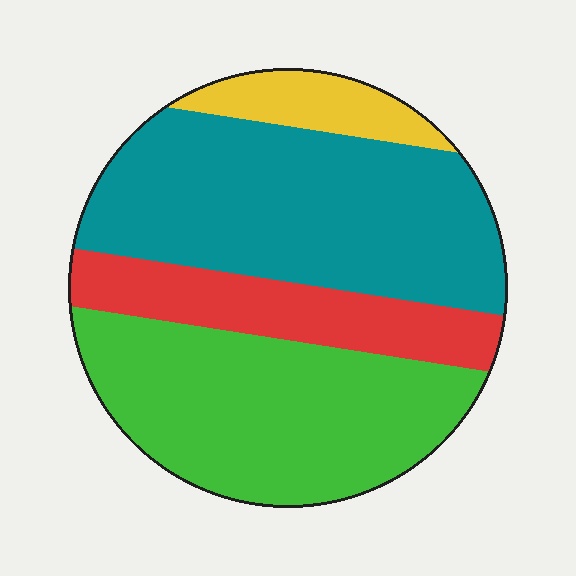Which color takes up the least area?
Yellow, at roughly 10%.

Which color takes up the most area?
Teal, at roughly 40%.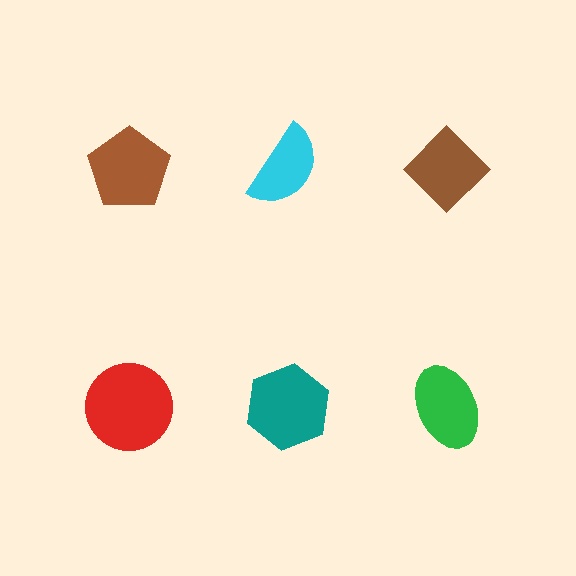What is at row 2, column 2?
A teal hexagon.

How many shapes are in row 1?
3 shapes.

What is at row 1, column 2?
A cyan semicircle.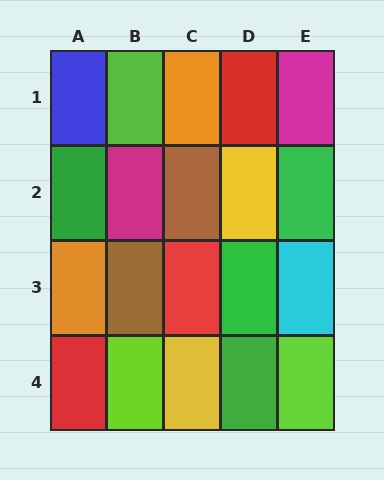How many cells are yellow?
2 cells are yellow.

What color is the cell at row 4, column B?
Lime.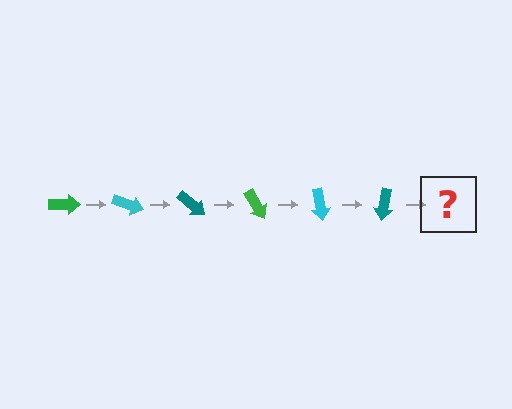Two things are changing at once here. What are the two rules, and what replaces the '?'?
The two rules are that it rotates 20 degrees each step and the color cycles through green, cyan, and teal. The '?' should be a green arrow, rotated 120 degrees from the start.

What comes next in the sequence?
The next element should be a green arrow, rotated 120 degrees from the start.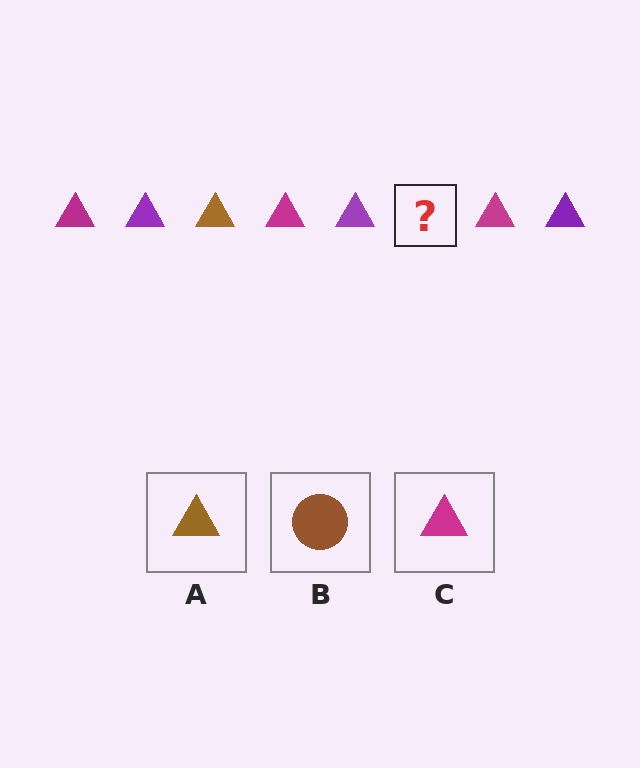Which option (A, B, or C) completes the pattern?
A.